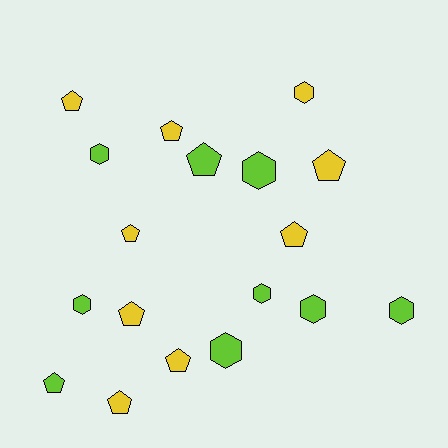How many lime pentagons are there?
There are 2 lime pentagons.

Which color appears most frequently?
Yellow, with 9 objects.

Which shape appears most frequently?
Pentagon, with 10 objects.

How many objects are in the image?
There are 18 objects.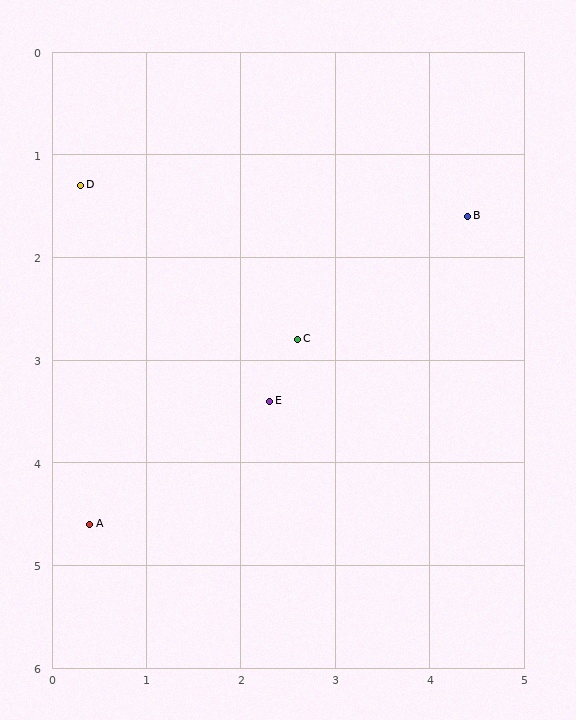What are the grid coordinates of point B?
Point B is at approximately (4.4, 1.6).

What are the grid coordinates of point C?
Point C is at approximately (2.6, 2.8).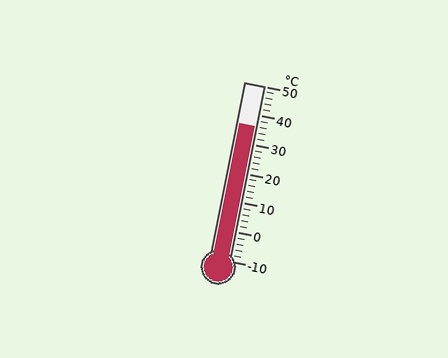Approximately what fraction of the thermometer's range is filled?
The thermometer is filled to approximately 75% of its range.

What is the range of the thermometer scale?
The thermometer scale ranges from -10°C to 50°C.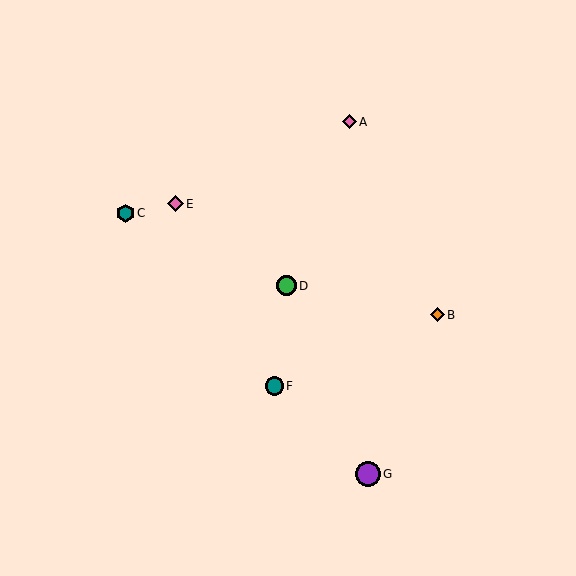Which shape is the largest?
The purple circle (labeled G) is the largest.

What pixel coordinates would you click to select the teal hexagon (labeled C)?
Click at (125, 213) to select the teal hexagon C.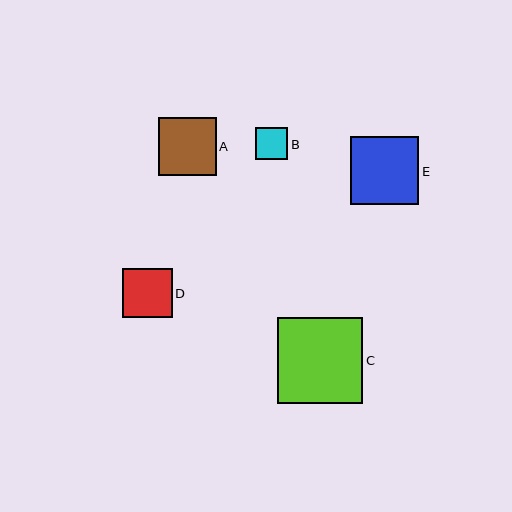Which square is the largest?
Square C is the largest with a size of approximately 85 pixels.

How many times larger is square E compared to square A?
Square E is approximately 1.2 times the size of square A.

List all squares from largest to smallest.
From largest to smallest: C, E, A, D, B.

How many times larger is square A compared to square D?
Square A is approximately 1.2 times the size of square D.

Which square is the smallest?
Square B is the smallest with a size of approximately 32 pixels.